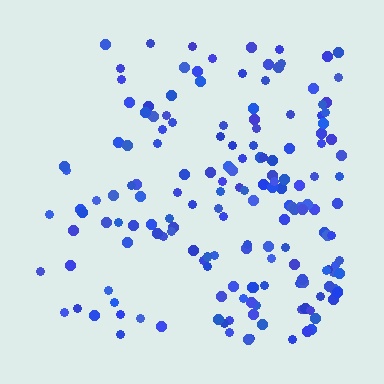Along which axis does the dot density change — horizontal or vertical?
Horizontal.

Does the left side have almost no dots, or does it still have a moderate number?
Still a moderate number, just noticeably fewer than the right.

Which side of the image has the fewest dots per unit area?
The left.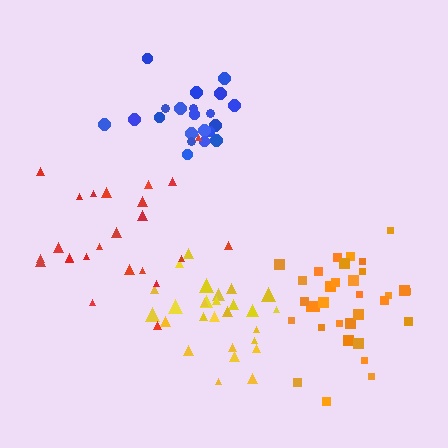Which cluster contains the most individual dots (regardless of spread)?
Orange (34).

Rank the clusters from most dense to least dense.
orange, blue, yellow, red.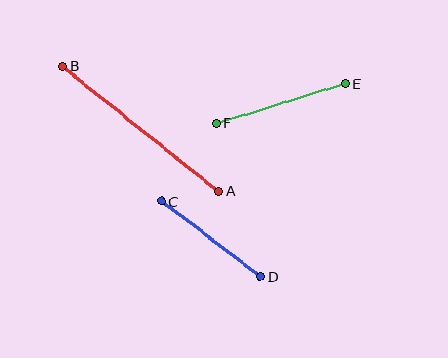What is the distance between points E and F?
The distance is approximately 135 pixels.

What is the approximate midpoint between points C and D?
The midpoint is at approximately (211, 239) pixels.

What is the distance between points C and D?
The distance is approximately 124 pixels.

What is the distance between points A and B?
The distance is approximately 200 pixels.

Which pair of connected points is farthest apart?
Points A and B are farthest apart.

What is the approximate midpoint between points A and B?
The midpoint is at approximately (140, 129) pixels.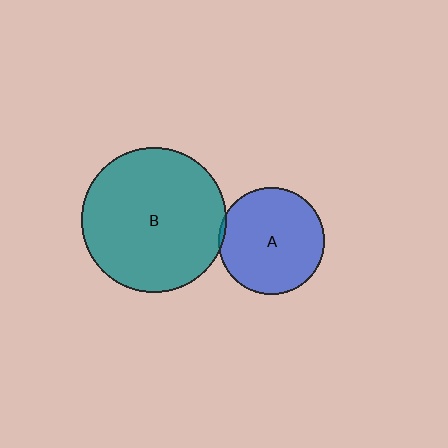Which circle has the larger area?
Circle B (teal).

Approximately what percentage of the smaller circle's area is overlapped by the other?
Approximately 5%.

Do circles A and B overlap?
Yes.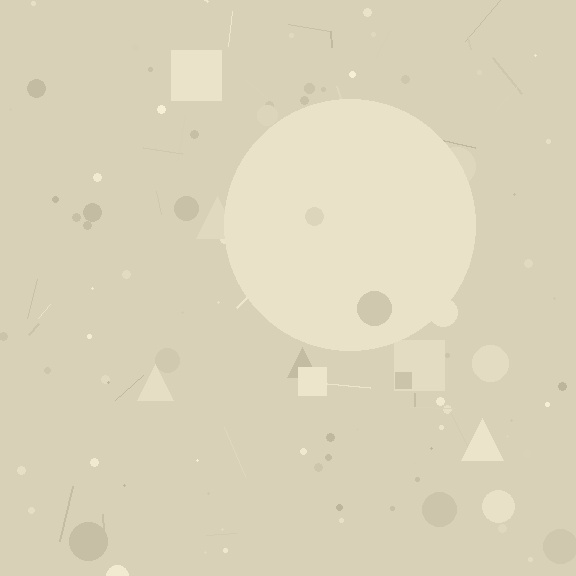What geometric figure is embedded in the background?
A circle is embedded in the background.